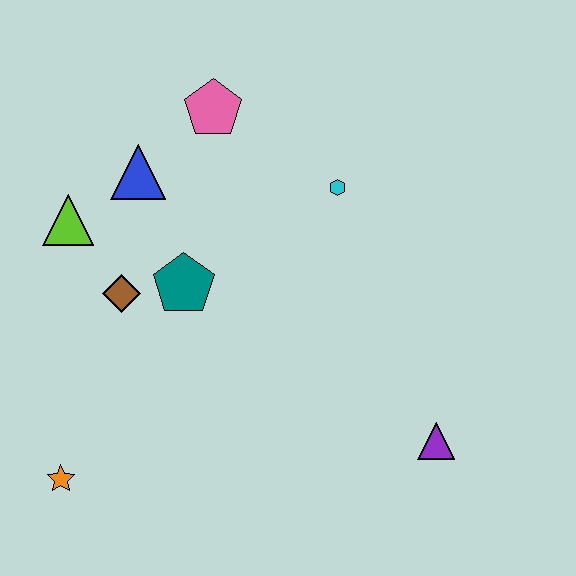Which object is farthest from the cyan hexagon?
The orange star is farthest from the cyan hexagon.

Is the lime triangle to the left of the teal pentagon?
Yes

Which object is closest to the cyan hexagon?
The pink pentagon is closest to the cyan hexagon.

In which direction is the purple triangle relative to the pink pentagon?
The purple triangle is below the pink pentagon.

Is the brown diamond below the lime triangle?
Yes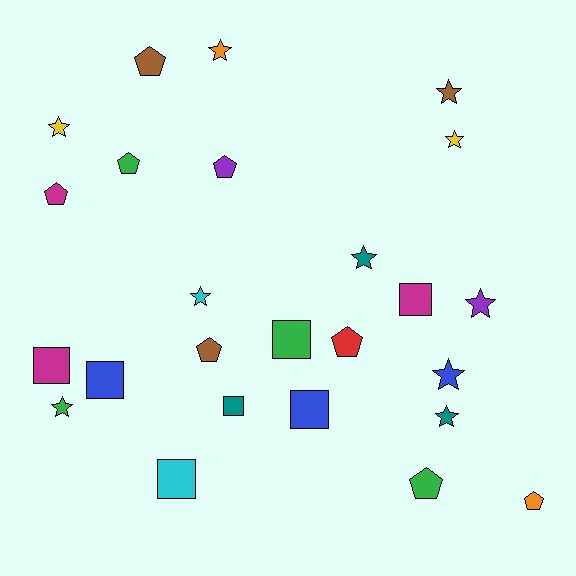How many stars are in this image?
There are 10 stars.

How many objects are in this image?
There are 25 objects.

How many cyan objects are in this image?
There are 2 cyan objects.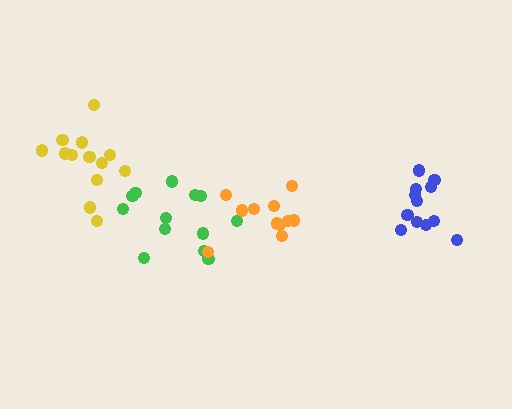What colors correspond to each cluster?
The clusters are colored: green, blue, orange, yellow.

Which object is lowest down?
The green cluster is bottommost.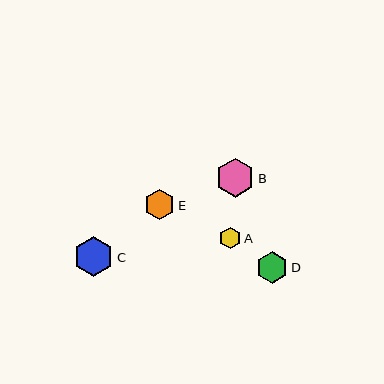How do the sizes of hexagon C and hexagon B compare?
Hexagon C and hexagon B are approximately the same size.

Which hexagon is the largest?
Hexagon C is the largest with a size of approximately 40 pixels.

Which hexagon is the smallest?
Hexagon A is the smallest with a size of approximately 21 pixels.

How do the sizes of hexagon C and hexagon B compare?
Hexagon C and hexagon B are approximately the same size.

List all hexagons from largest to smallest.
From largest to smallest: C, B, D, E, A.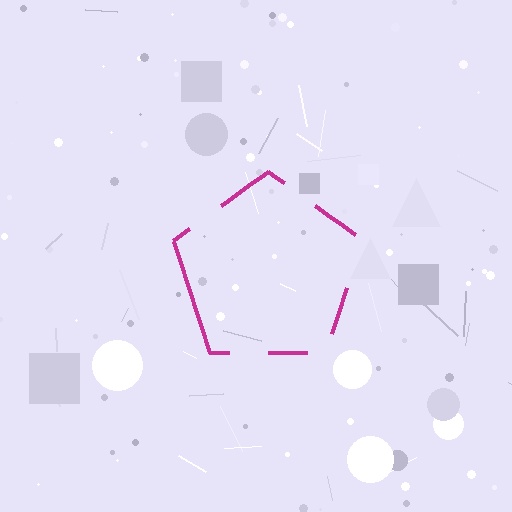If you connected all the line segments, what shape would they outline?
They would outline a pentagon.